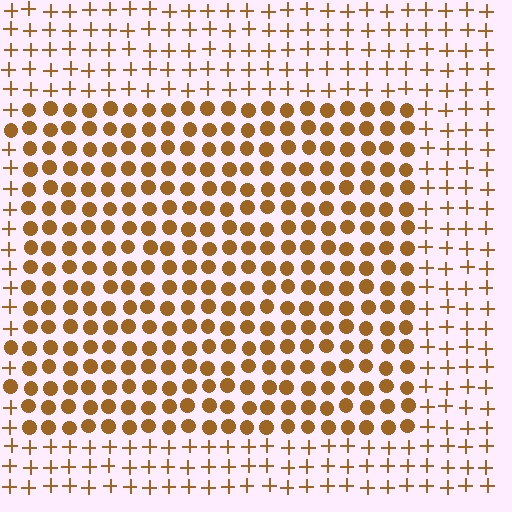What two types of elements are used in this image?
The image uses circles inside the rectangle region and plus signs outside it.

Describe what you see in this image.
The image is filled with small brown elements arranged in a uniform grid. A rectangle-shaped region contains circles, while the surrounding area contains plus signs. The boundary is defined purely by the change in element shape.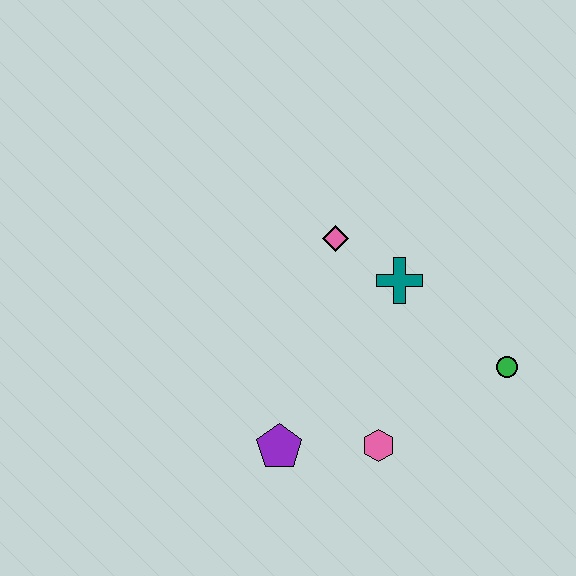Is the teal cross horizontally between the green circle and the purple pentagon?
Yes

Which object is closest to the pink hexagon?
The purple pentagon is closest to the pink hexagon.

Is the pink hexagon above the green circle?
No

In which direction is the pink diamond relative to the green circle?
The pink diamond is to the left of the green circle.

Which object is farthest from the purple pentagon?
The green circle is farthest from the purple pentagon.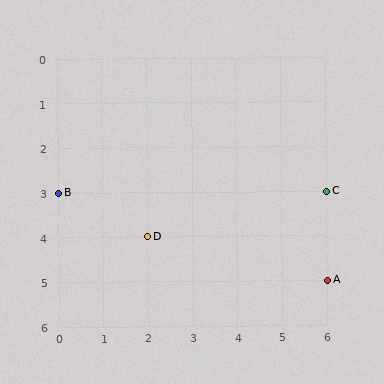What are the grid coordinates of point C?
Point C is at grid coordinates (6, 3).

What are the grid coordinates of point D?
Point D is at grid coordinates (2, 4).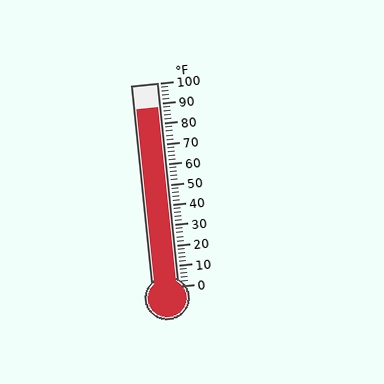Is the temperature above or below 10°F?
The temperature is above 10°F.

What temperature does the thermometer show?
The thermometer shows approximately 88°F.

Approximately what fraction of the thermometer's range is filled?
The thermometer is filled to approximately 90% of its range.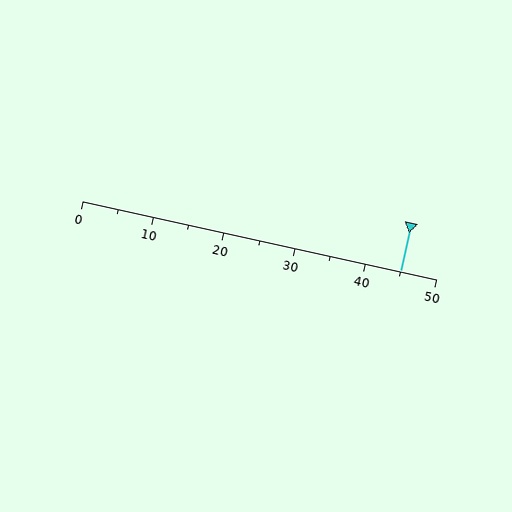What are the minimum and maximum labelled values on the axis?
The axis runs from 0 to 50.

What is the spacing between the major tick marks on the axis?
The major ticks are spaced 10 apart.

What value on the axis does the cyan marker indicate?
The marker indicates approximately 45.